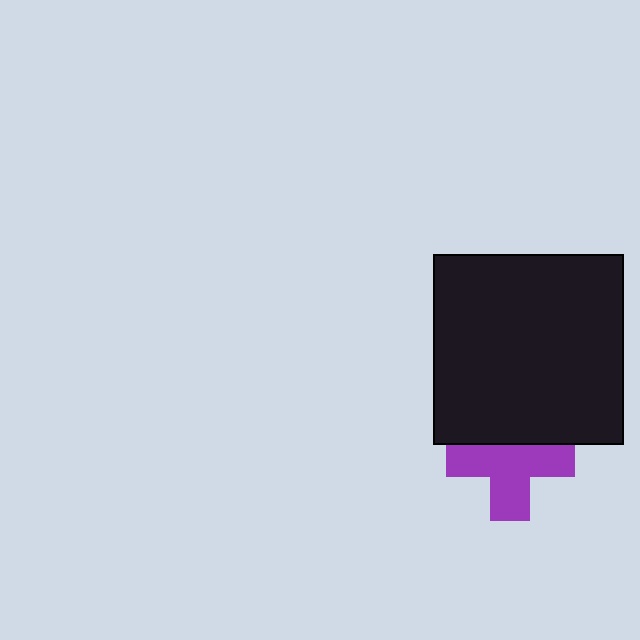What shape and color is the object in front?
The object in front is a black square.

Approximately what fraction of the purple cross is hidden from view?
Roughly 33% of the purple cross is hidden behind the black square.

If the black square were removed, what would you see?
You would see the complete purple cross.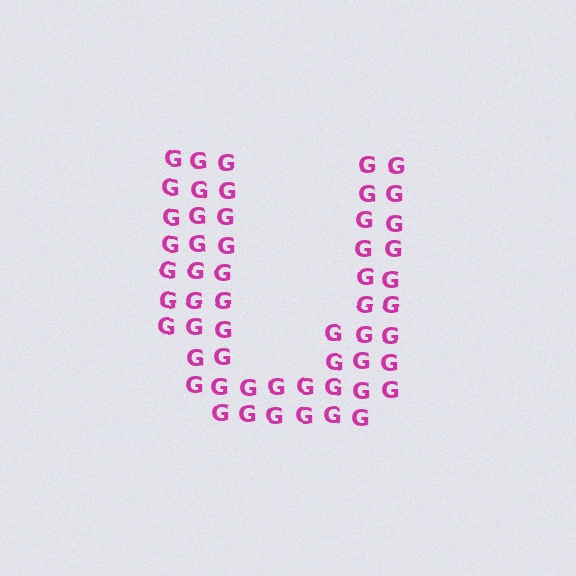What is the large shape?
The large shape is the letter U.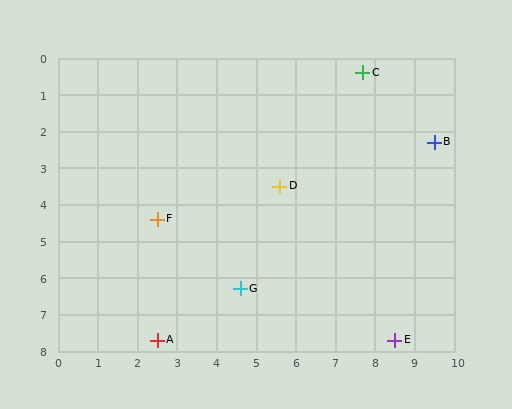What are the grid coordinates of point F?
Point F is at approximately (2.5, 4.4).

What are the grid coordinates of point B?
Point B is at approximately (9.5, 2.3).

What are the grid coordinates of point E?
Point E is at approximately (8.5, 7.7).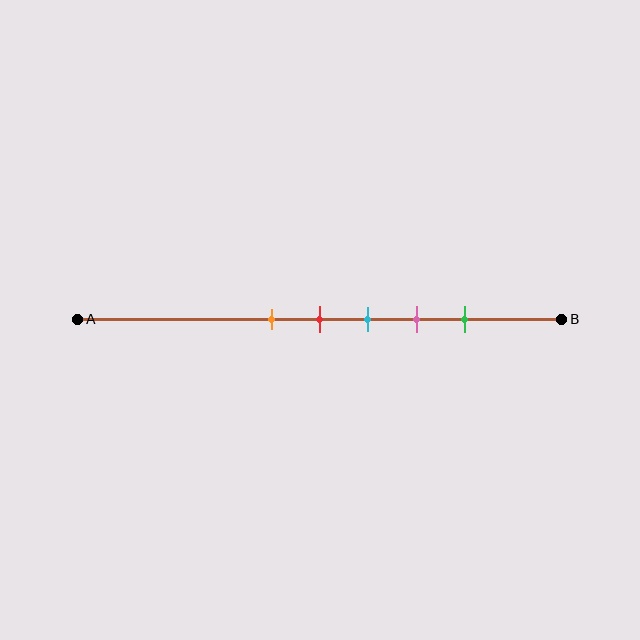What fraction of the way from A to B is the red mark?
The red mark is approximately 50% (0.5) of the way from A to B.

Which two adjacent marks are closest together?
The orange and red marks are the closest adjacent pair.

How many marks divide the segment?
There are 5 marks dividing the segment.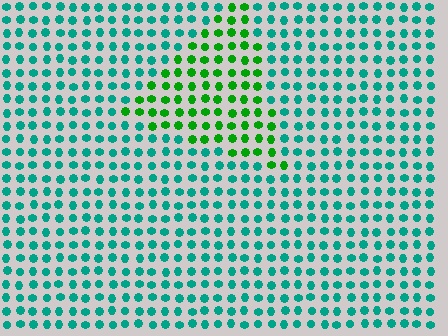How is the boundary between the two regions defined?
The boundary is defined purely by a slight shift in hue (about 48 degrees). Spacing, size, and orientation are identical on both sides.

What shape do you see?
I see a triangle.